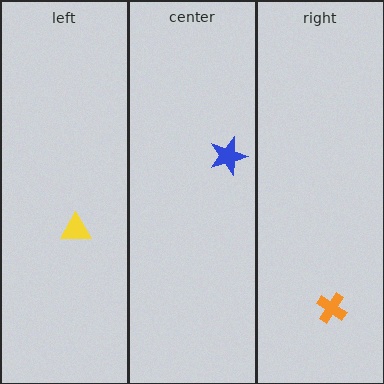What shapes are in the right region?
The orange cross.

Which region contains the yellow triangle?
The left region.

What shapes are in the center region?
The blue star.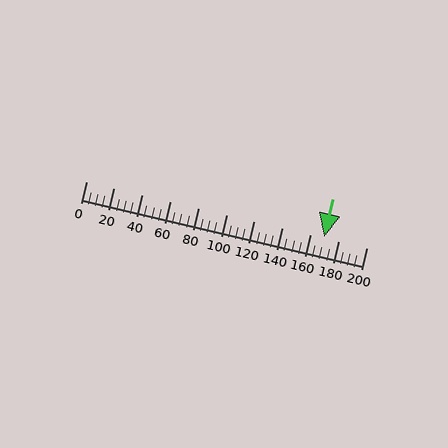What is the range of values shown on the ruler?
The ruler shows values from 0 to 200.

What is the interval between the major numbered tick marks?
The major tick marks are spaced 20 units apart.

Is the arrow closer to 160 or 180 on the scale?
The arrow is closer to 180.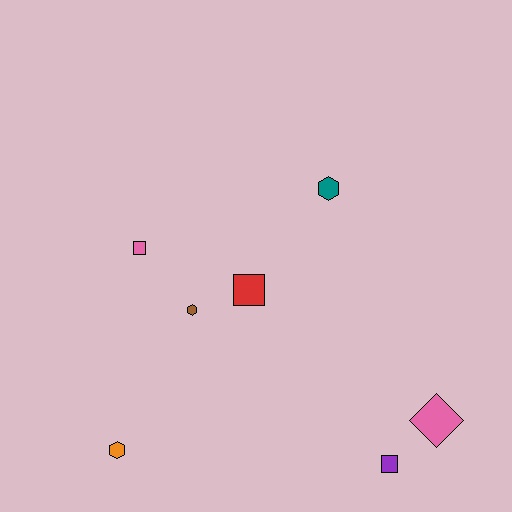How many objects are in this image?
There are 7 objects.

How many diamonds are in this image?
There is 1 diamond.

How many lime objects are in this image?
There are no lime objects.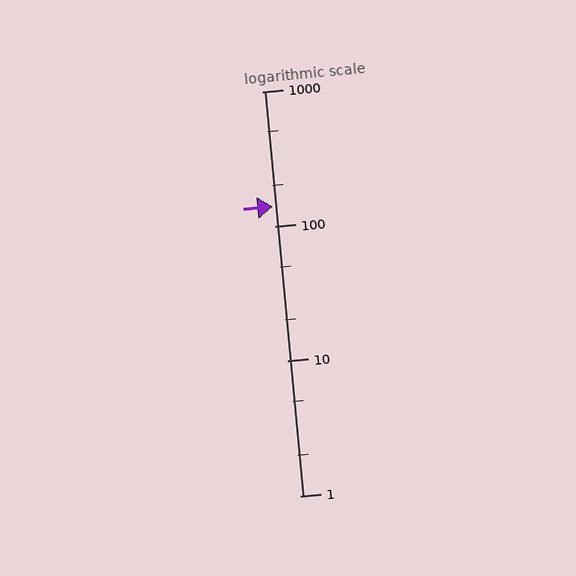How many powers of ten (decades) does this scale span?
The scale spans 3 decades, from 1 to 1000.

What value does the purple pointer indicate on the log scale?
The pointer indicates approximately 140.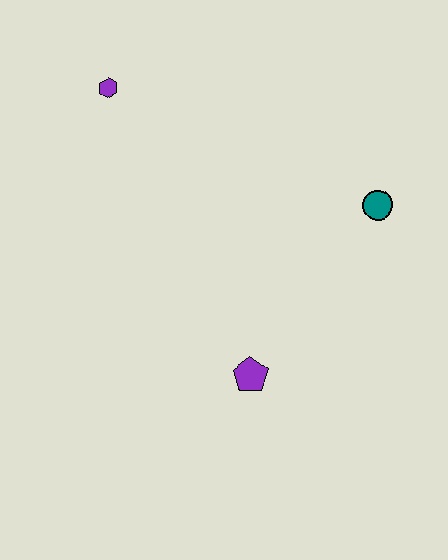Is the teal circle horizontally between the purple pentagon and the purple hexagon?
No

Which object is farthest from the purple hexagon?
The purple pentagon is farthest from the purple hexagon.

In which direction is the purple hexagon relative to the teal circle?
The purple hexagon is to the left of the teal circle.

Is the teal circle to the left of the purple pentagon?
No